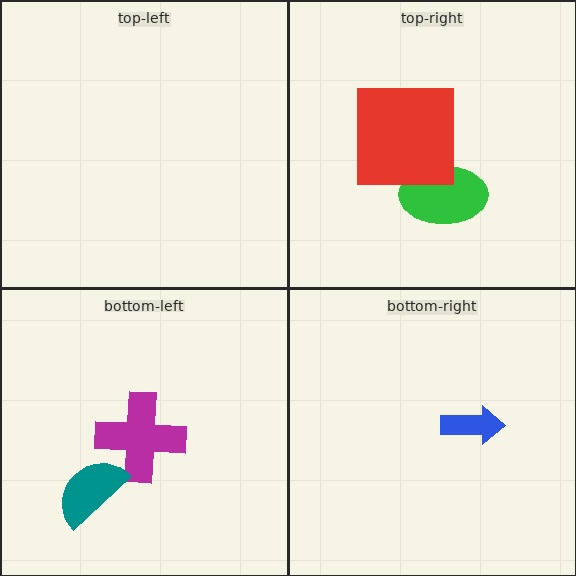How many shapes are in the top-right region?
2.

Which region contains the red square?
The top-right region.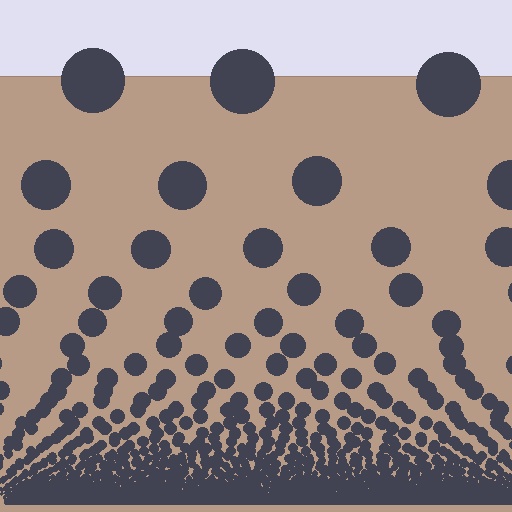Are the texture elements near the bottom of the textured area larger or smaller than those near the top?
Smaller. The gradient is inverted — elements near the bottom are smaller and denser.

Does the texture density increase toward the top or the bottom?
Density increases toward the bottom.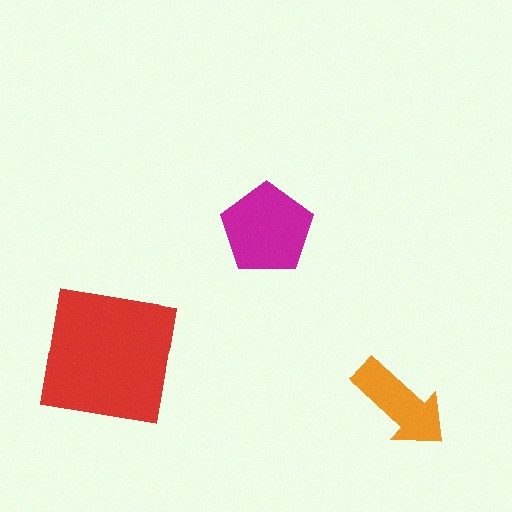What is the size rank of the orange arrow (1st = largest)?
3rd.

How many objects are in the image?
There are 3 objects in the image.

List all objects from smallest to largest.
The orange arrow, the magenta pentagon, the red square.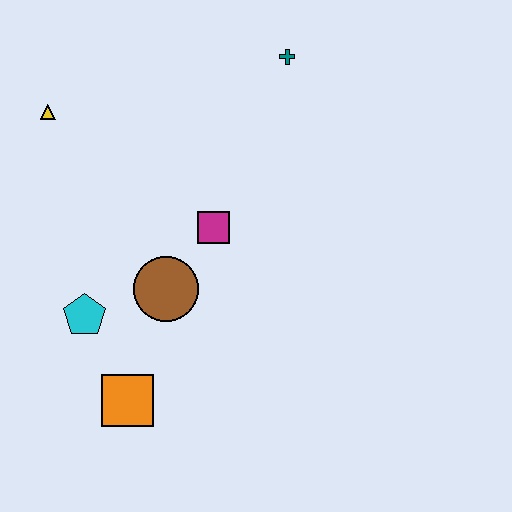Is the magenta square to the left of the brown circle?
No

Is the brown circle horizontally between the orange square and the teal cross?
Yes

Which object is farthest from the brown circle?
The teal cross is farthest from the brown circle.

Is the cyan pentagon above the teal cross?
No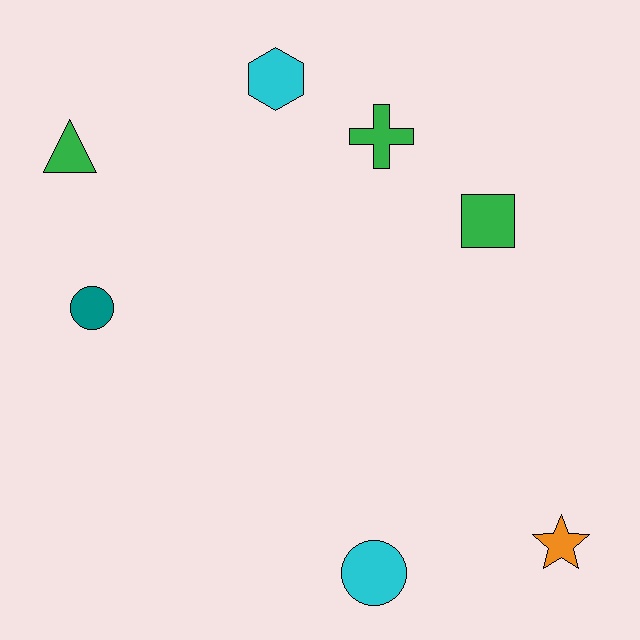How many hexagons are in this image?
There is 1 hexagon.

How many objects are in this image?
There are 7 objects.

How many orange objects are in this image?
There is 1 orange object.